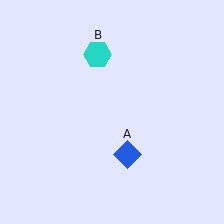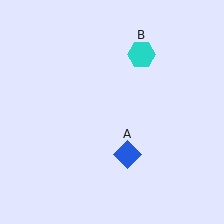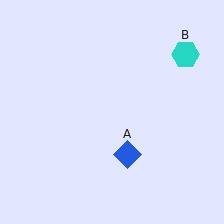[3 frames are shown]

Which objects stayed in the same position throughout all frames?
Blue diamond (object A) remained stationary.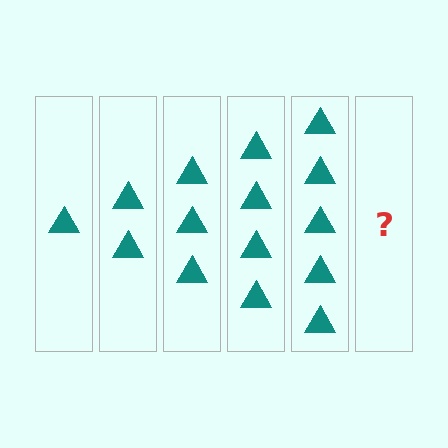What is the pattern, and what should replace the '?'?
The pattern is that each step adds one more triangle. The '?' should be 6 triangles.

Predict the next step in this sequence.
The next step is 6 triangles.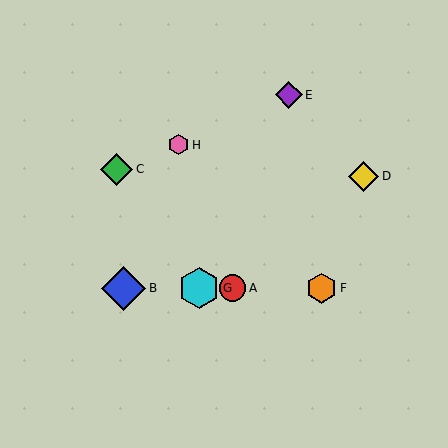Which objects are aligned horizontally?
Objects A, B, F, G are aligned horizontally.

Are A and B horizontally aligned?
Yes, both are at y≈288.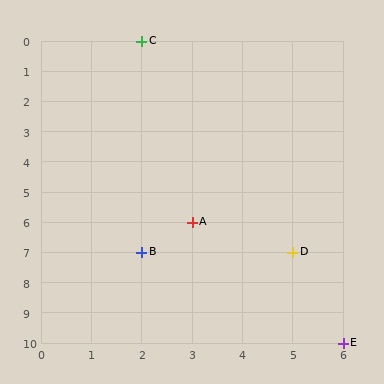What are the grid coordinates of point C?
Point C is at grid coordinates (2, 0).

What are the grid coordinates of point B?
Point B is at grid coordinates (2, 7).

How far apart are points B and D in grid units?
Points B and D are 3 columns apart.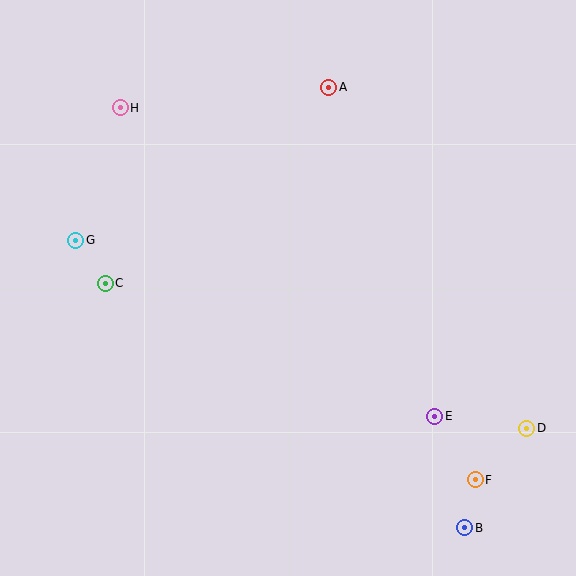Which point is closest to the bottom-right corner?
Point B is closest to the bottom-right corner.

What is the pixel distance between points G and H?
The distance between G and H is 140 pixels.